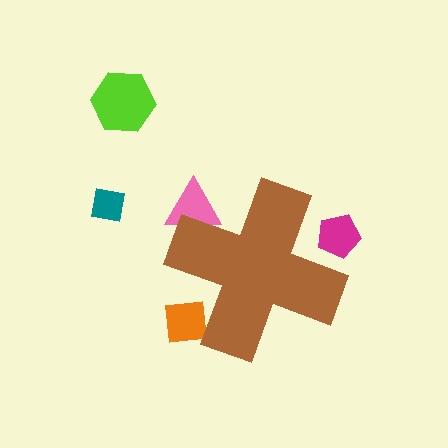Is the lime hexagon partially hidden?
No, the lime hexagon is fully visible.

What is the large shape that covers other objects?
A brown cross.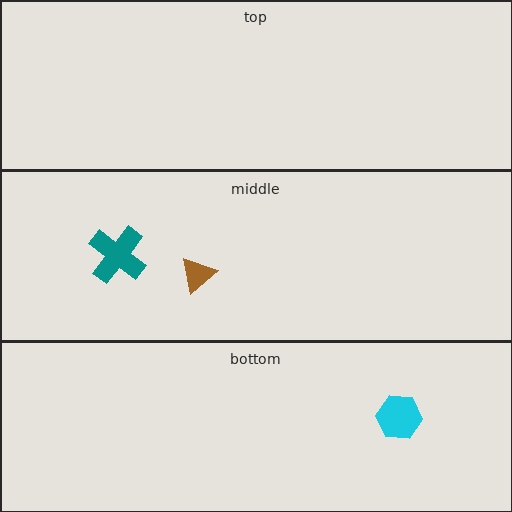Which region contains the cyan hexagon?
The bottom region.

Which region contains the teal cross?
The middle region.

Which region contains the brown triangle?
The middle region.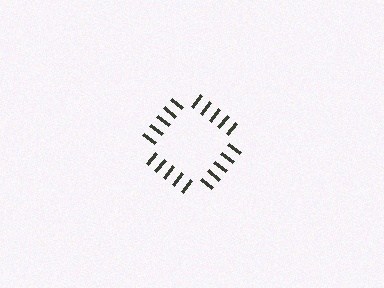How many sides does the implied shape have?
4 sides — the line-ends trace a square.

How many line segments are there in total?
20 — 5 along each of the 4 edges.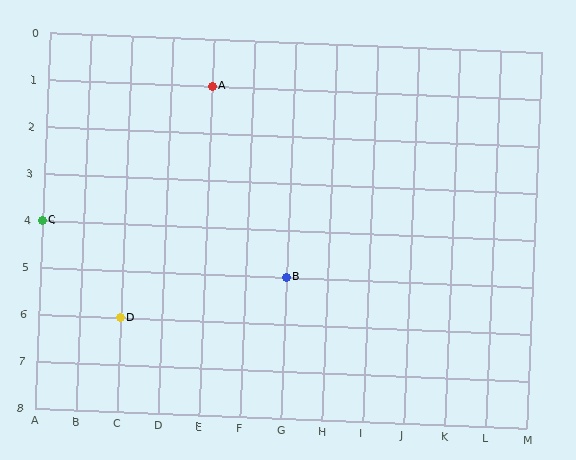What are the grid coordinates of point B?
Point B is at grid coordinates (G, 5).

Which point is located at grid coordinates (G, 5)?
Point B is at (G, 5).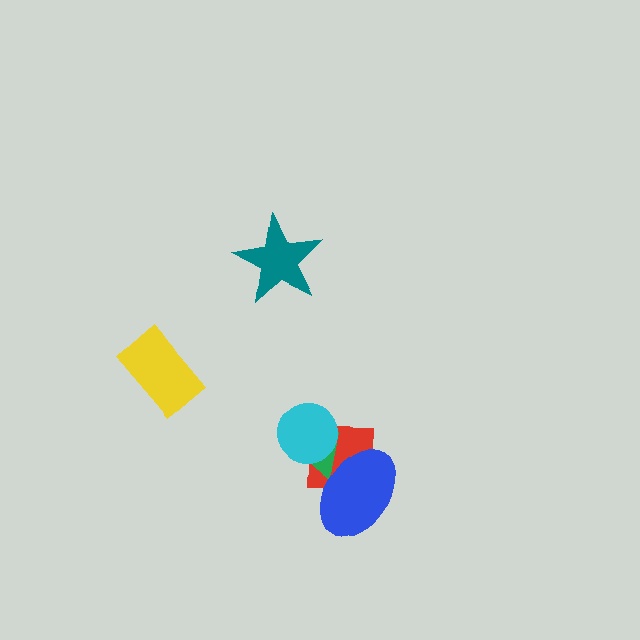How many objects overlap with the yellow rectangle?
0 objects overlap with the yellow rectangle.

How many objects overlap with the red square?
3 objects overlap with the red square.